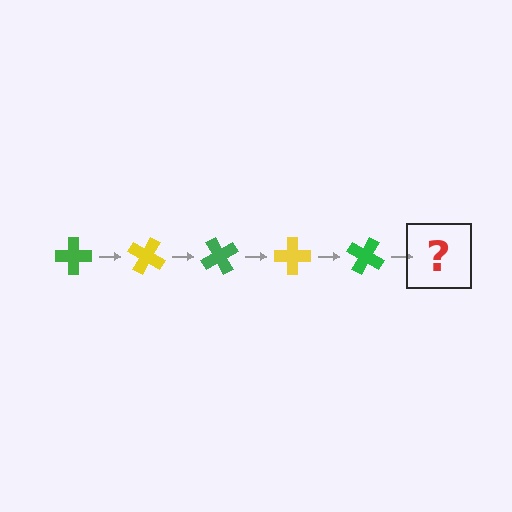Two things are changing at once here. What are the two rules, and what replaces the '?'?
The two rules are that it rotates 30 degrees each step and the color cycles through green and yellow. The '?' should be a yellow cross, rotated 150 degrees from the start.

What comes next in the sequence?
The next element should be a yellow cross, rotated 150 degrees from the start.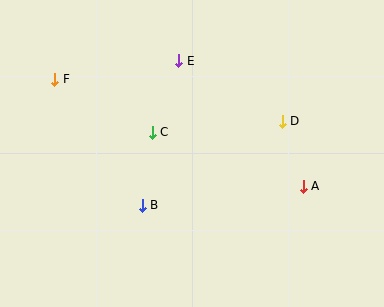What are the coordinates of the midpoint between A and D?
The midpoint between A and D is at (293, 154).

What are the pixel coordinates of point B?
Point B is at (142, 205).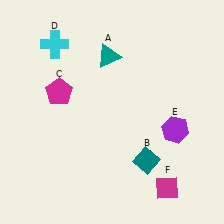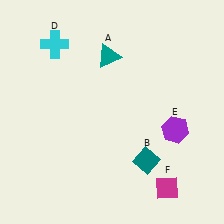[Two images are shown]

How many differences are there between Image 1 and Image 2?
There is 1 difference between the two images.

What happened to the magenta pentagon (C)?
The magenta pentagon (C) was removed in Image 2. It was in the top-left area of Image 1.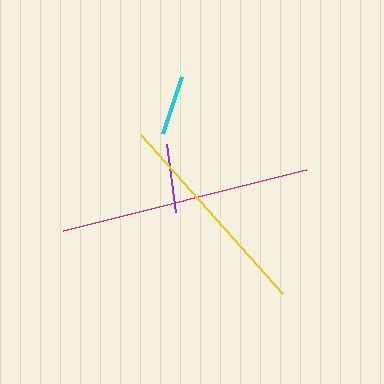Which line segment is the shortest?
The cyan line is the shortest at approximately 60 pixels.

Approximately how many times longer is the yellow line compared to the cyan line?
The yellow line is approximately 3.5 times the length of the cyan line.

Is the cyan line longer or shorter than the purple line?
The purple line is longer than the cyan line.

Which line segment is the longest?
The magenta line is the longest at approximately 250 pixels.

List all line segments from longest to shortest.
From longest to shortest: magenta, yellow, purple, cyan.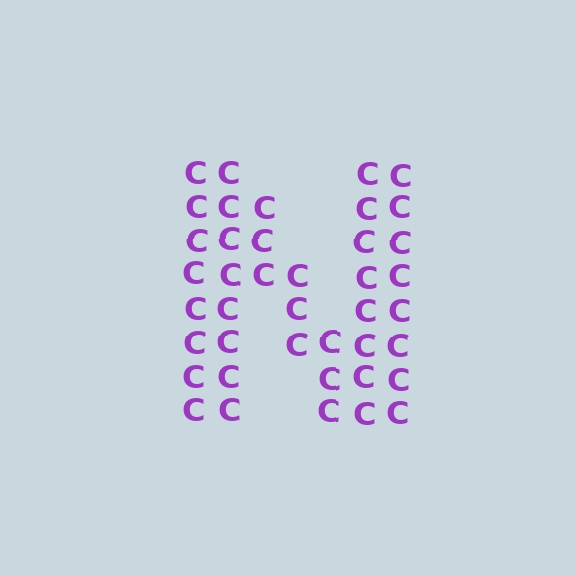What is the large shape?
The large shape is the letter N.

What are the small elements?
The small elements are letter C's.